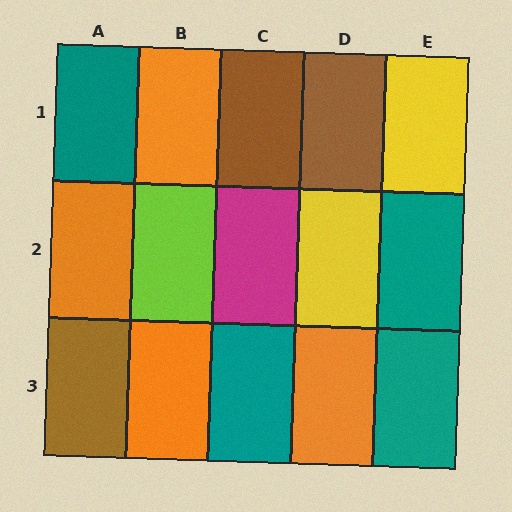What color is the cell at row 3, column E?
Teal.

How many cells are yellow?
2 cells are yellow.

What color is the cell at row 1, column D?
Brown.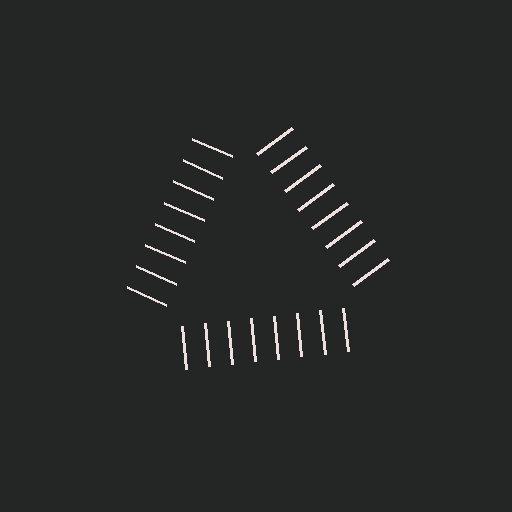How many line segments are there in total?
24 — 8 along each of the 3 edges.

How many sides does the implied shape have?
3 sides — the line-ends trace a triangle.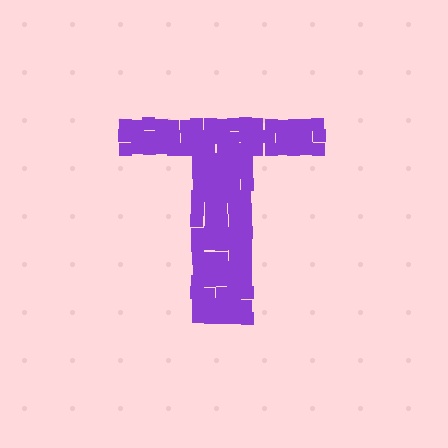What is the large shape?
The large shape is the letter T.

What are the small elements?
The small elements are squares.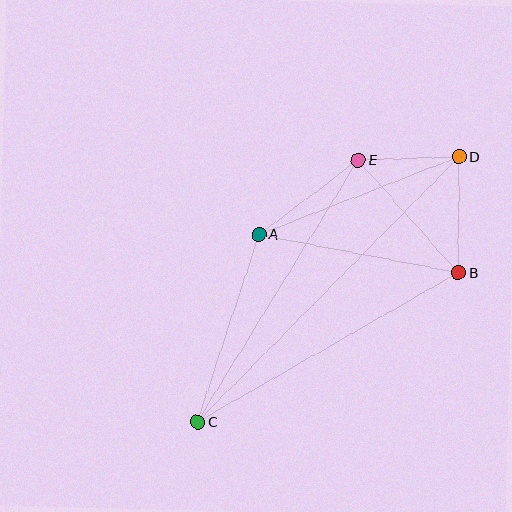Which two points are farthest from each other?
Points C and D are farthest from each other.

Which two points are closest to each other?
Points D and E are closest to each other.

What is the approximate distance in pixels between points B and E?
The distance between B and E is approximately 150 pixels.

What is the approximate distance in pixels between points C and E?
The distance between C and E is approximately 307 pixels.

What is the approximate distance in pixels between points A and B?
The distance between A and B is approximately 203 pixels.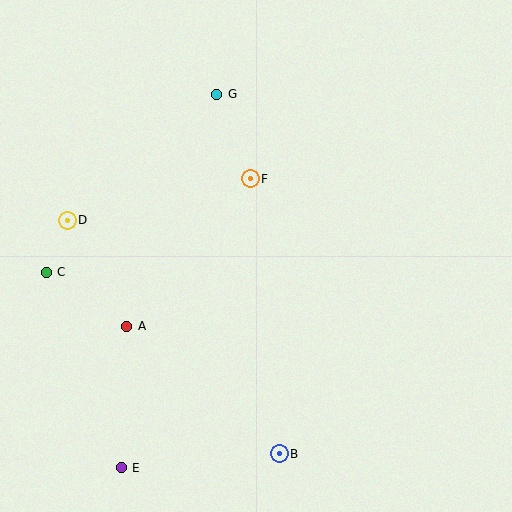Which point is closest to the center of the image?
Point F at (250, 179) is closest to the center.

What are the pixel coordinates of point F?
Point F is at (250, 179).